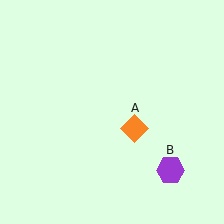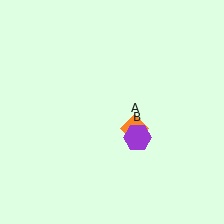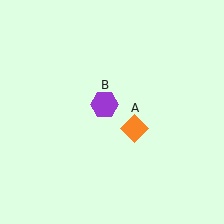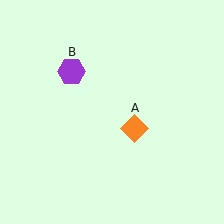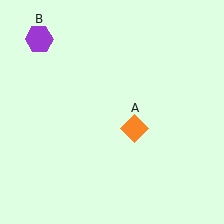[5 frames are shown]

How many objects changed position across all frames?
1 object changed position: purple hexagon (object B).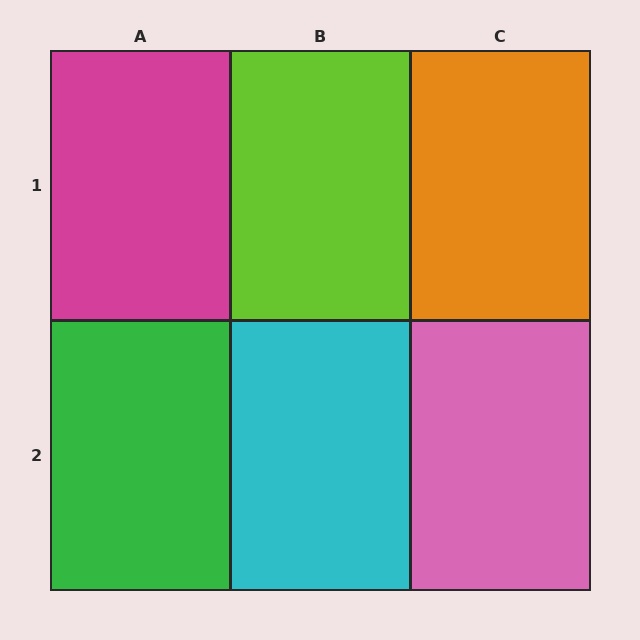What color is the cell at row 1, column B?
Lime.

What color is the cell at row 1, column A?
Magenta.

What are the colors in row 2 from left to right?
Green, cyan, pink.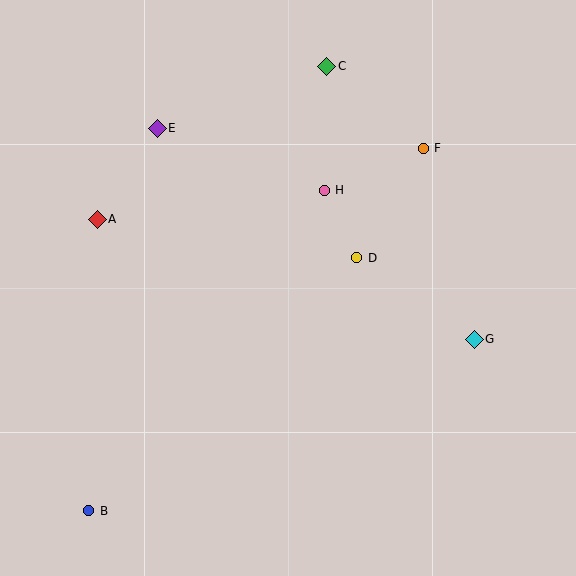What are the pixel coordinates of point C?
Point C is at (327, 66).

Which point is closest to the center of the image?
Point D at (357, 258) is closest to the center.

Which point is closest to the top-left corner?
Point E is closest to the top-left corner.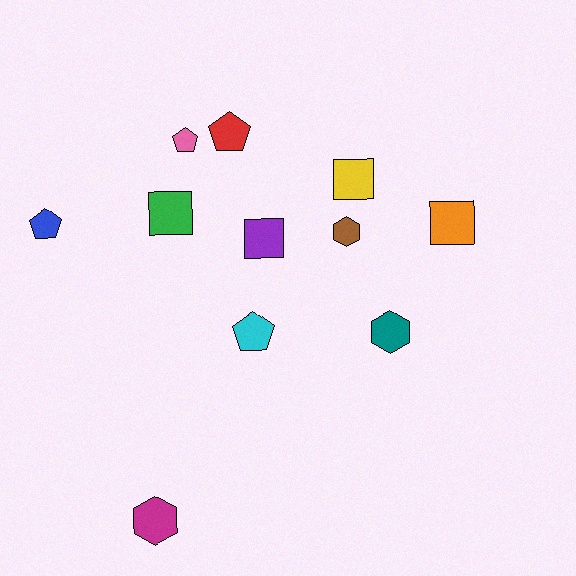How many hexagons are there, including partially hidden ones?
There are 3 hexagons.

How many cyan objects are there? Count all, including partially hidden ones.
There is 1 cyan object.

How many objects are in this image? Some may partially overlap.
There are 11 objects.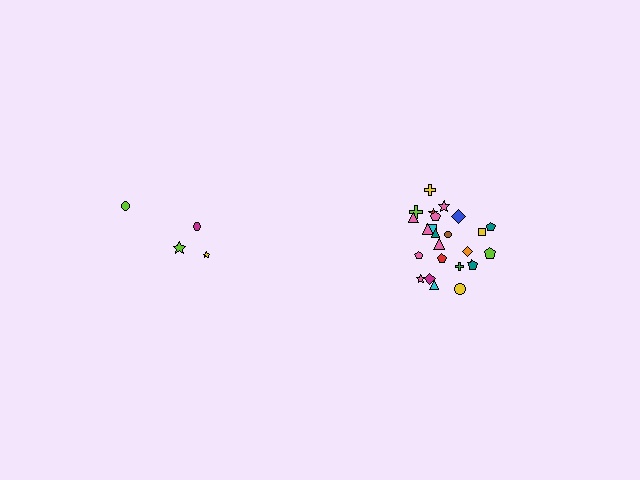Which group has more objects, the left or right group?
The right group.